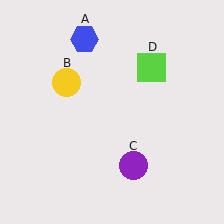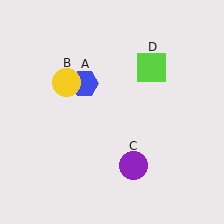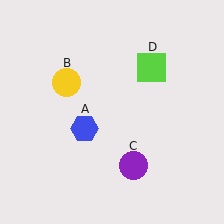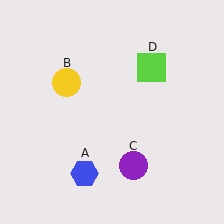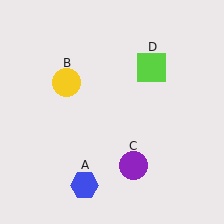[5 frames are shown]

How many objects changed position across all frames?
1 object changed position: blue hexagon (object A).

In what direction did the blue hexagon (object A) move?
The blue hexagon (object A) moved down.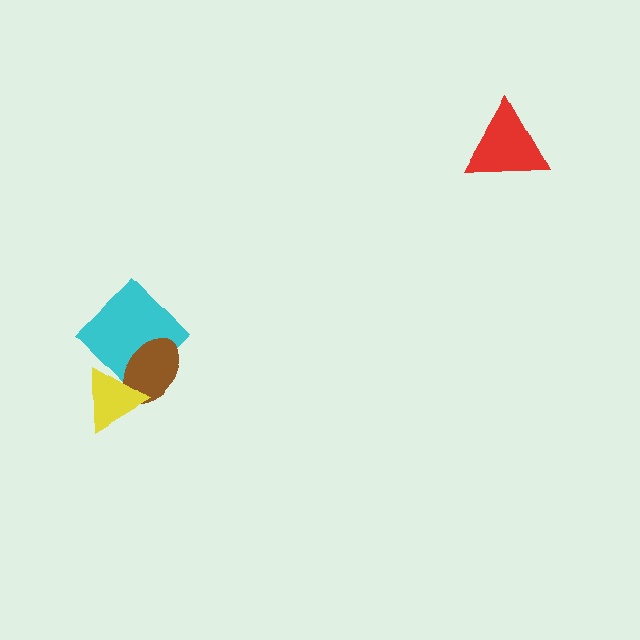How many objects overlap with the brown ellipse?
2 objects overlap with the brown ellipse.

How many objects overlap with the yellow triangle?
2 objects overlap with the yellow triangle.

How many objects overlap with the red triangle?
0 objects overlap with the red triangle.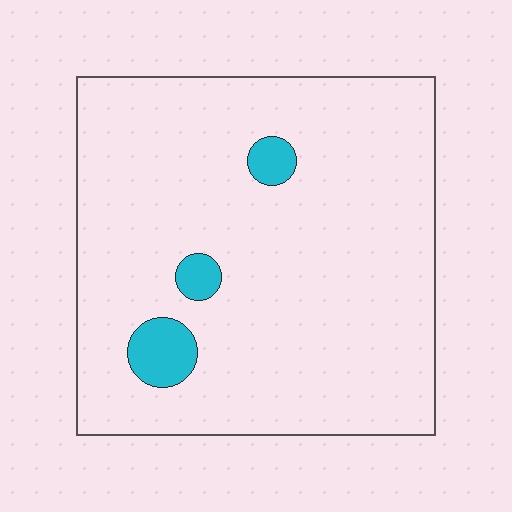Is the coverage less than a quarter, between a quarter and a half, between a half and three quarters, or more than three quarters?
Less than a quarter.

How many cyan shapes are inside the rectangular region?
3.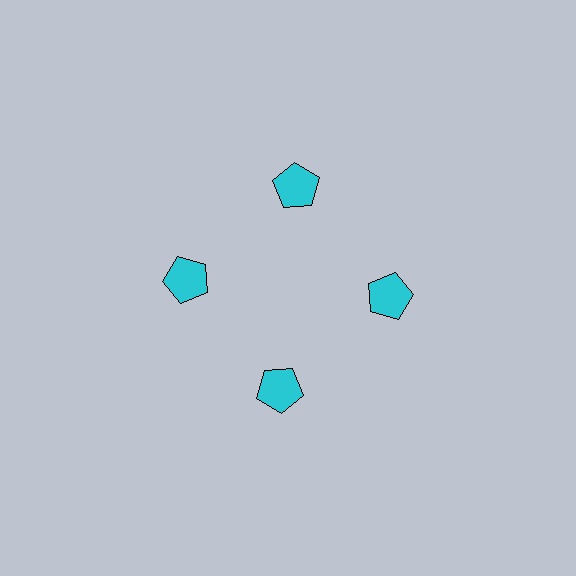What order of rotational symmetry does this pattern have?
This pattern has 4-fold rotational symmetry.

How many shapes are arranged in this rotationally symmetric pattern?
There are 4 shapes, arranged in 4 groups of 1.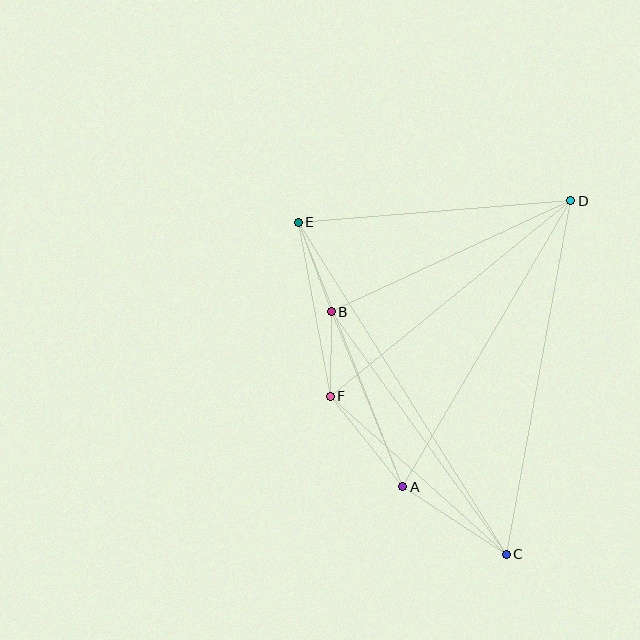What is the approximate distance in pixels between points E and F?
The distance between E and F is approximately 177 pixels.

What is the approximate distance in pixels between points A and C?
The distance between A and C is approximately 123 pixels.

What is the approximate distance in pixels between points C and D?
The distance between C and D is approximately 359 pixels.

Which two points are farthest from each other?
Points C and E are farthest from each other.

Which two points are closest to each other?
Points B and F are closest to each other.